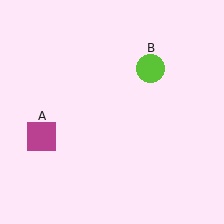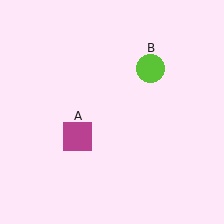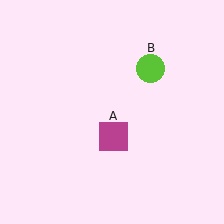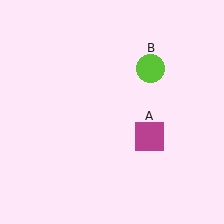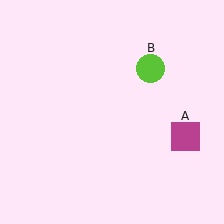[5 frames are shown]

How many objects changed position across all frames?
1 object changed position: magenta square (object A).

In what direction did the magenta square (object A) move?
The magenta square (object A) moved right.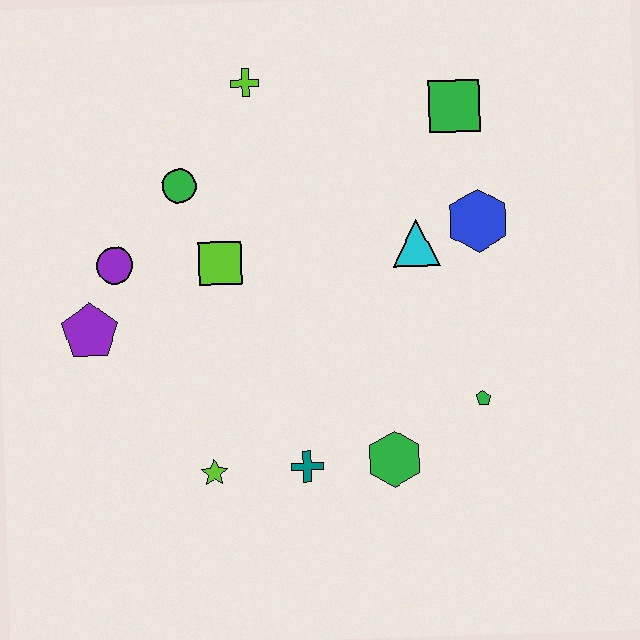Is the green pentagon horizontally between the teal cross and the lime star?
No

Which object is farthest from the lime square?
The green pentagon is farthest from the lime square.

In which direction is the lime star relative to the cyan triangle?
The lime star is below the cyan triangle.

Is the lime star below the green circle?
Yes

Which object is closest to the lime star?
The teal cross is closest to the lime star.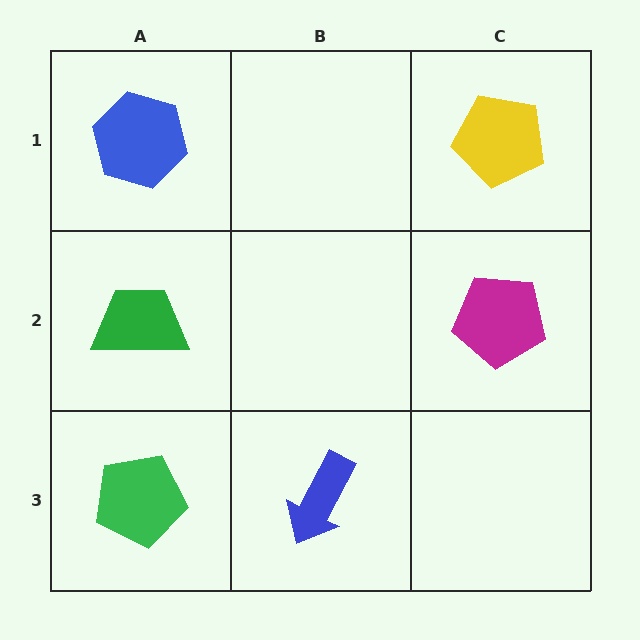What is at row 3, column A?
A green pentagon.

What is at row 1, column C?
A yellow pentagon.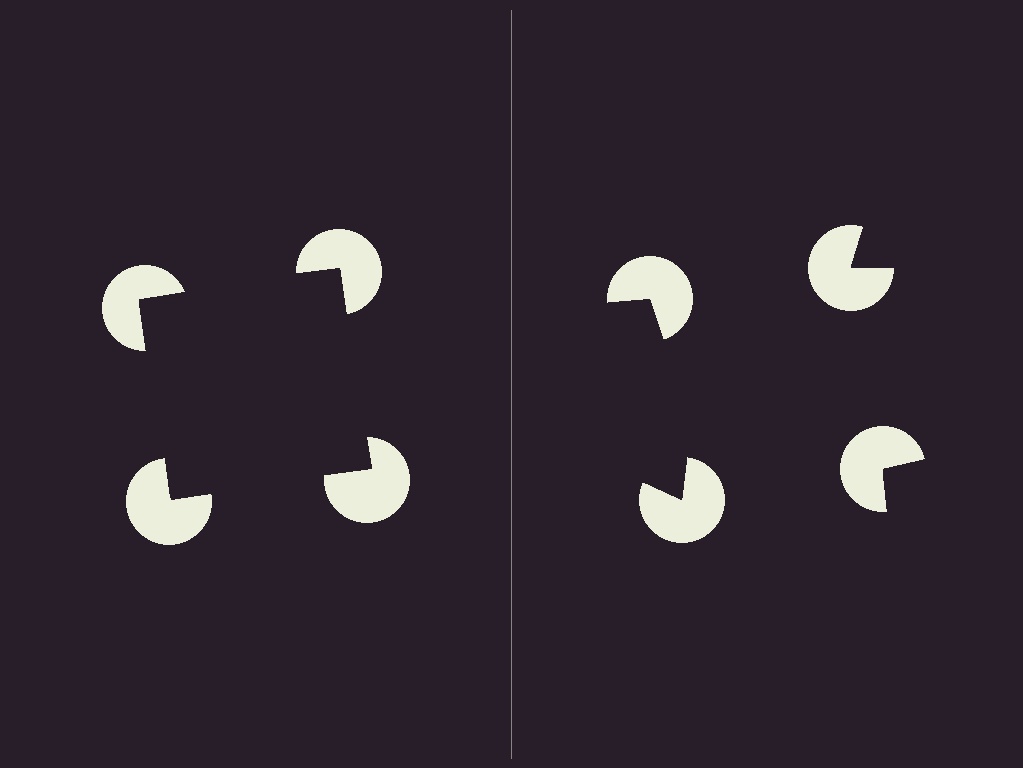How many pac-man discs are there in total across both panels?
8 — 4 on each side.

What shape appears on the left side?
An illusory square.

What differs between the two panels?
The pac-man discs are positioned identically on both sides; only the wedge orientations differ. On the left they align to a square; on the right they are misaligned.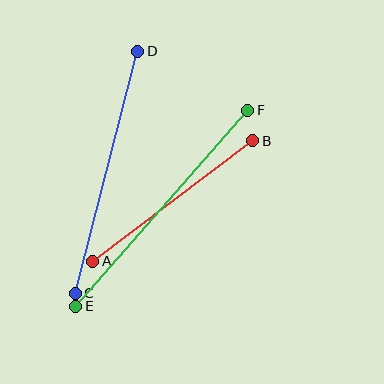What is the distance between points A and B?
The distance is approximately 200 pixels.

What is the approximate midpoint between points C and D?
The midpoint is at approximately (107, 172) pixels.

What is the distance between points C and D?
The distance is approximately 250 pixels.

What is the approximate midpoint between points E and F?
The midpoint is at approximately (162, 208) pixels.